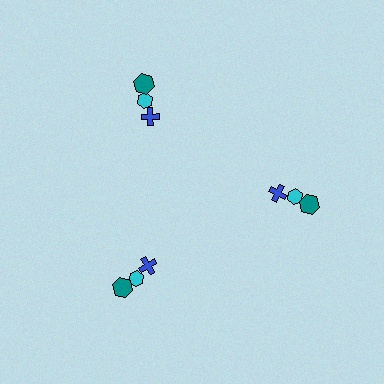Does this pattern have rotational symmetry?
Yes, this pattern has 3-fold rotational symmetry. It looks the same after rotating 120 degrees around the center.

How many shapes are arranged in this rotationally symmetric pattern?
There are 9 shapes, arranged in 3 groups of 3.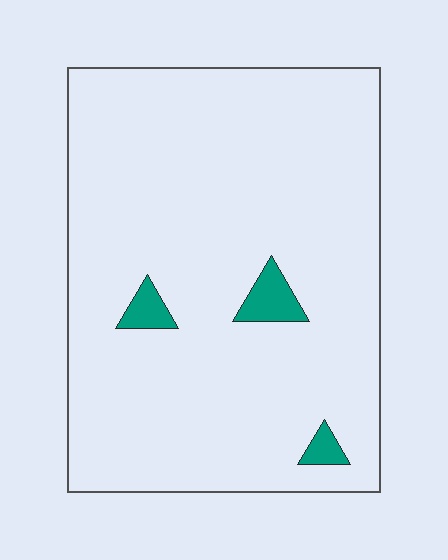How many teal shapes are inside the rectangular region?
3.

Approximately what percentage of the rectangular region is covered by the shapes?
Approximately 5%.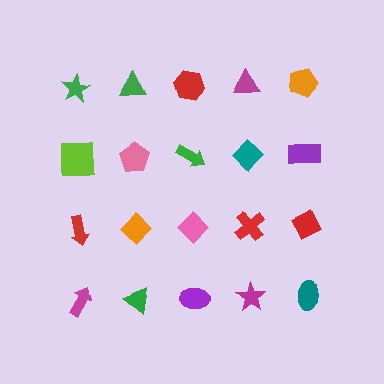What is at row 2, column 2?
A pink pentagon.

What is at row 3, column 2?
An orange diamond.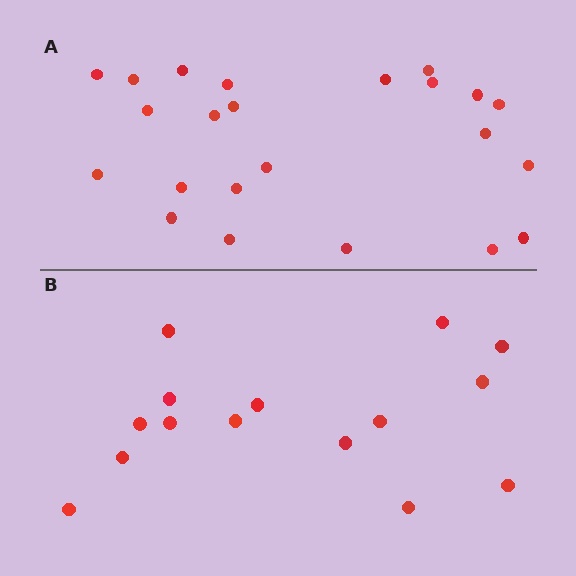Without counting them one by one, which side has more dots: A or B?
Region A (the top region) has more dots.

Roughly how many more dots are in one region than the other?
Region A has roughly 8 or so more dots than region B.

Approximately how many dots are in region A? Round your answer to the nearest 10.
About 20 dots. (The exact count is 23, which rounds to 20.)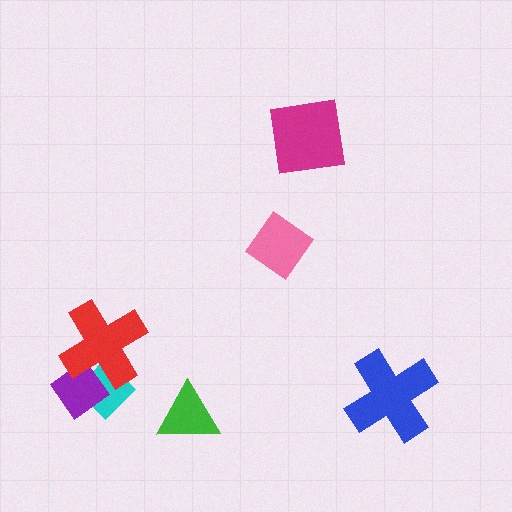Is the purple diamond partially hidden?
Yes, it is partially covered by another shape.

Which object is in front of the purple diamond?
The red cross is in front of the purple diamond.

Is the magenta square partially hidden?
No, no other shape covers it.